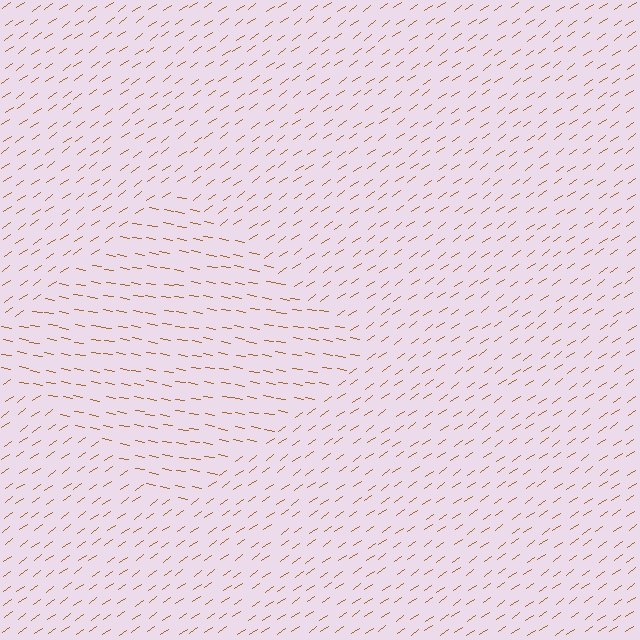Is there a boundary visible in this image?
Yes, there is a texture boundary formed by a change in line orientation.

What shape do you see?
I see a diamond.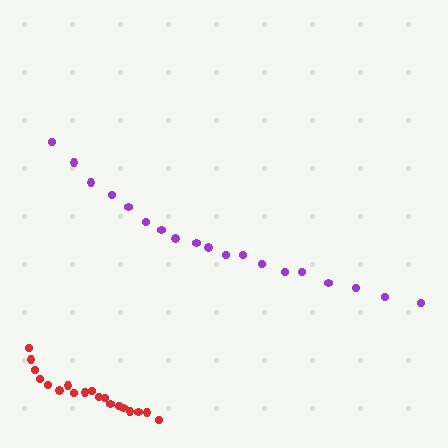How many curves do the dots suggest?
There are 2 distinct paths.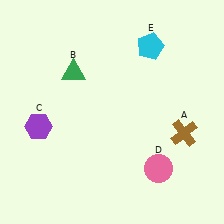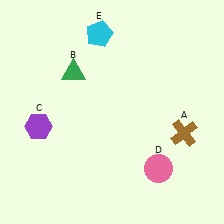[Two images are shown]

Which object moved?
The cyan pentagon (E) moved left.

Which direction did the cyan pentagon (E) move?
The cyan pentagon (E) moved left.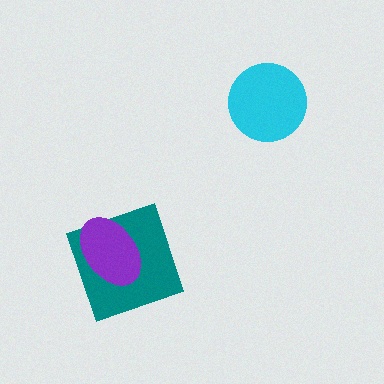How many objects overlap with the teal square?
1 object overlaps with the teal square.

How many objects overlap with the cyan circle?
0 objects overlap with the cyan circle.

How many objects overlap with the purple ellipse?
1 object overlaps with the purple ellipse.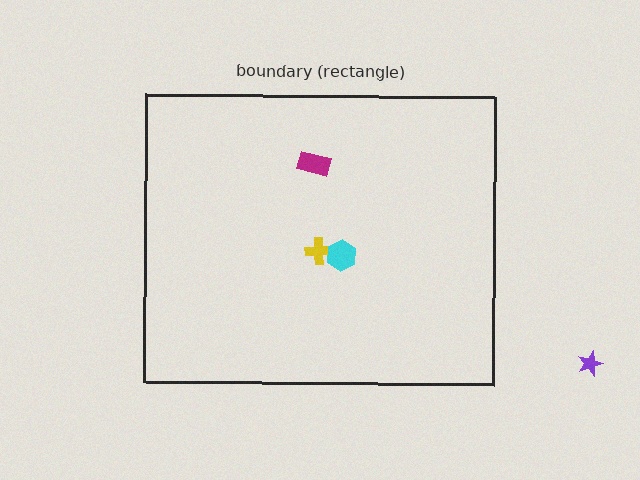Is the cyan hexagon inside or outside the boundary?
Inside.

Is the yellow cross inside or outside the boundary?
Inside.